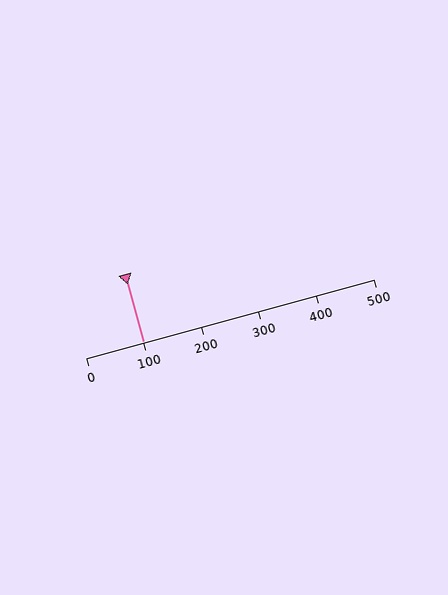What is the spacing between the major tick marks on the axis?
The major ticks are spaced 100 apart.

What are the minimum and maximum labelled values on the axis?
The axis runs from 0 to 500.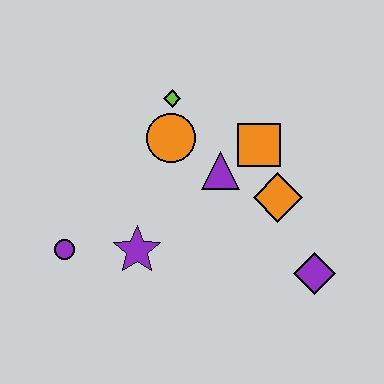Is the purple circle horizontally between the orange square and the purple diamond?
No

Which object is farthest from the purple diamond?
The purple circle is farthest from the purple diamond.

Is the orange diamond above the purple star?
Yes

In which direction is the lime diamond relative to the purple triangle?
The lime diamond is above the purple triangle.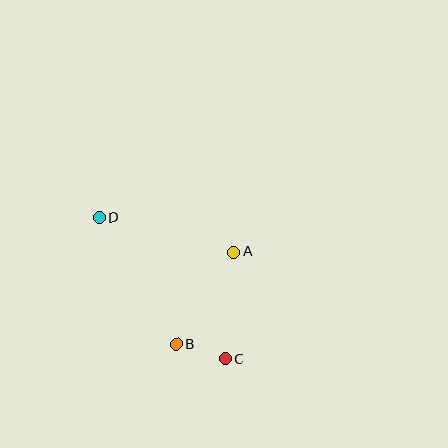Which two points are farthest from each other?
Points C and D are farthest from each other.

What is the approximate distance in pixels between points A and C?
The distance between A and C is approximately 107 pixels.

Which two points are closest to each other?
Points B and C are closest to each other.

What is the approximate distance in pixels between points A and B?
The distance between A and B is approximately 109 pixels.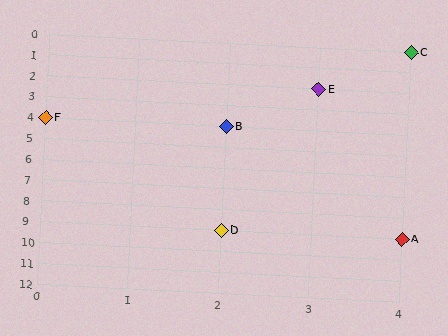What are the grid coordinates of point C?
Point C is at grid coordinates (4, 0).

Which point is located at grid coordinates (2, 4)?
Point B is at (2, 4).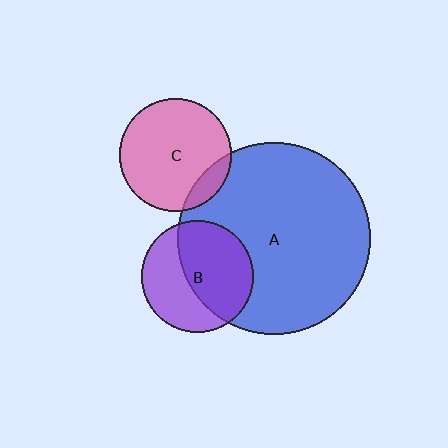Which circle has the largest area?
Circle A (blue).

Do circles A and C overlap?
Yes.